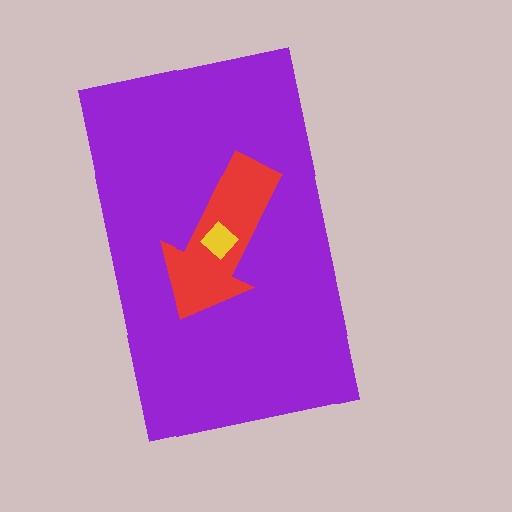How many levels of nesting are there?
3.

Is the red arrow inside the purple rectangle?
Yes.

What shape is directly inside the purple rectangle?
The red arrow.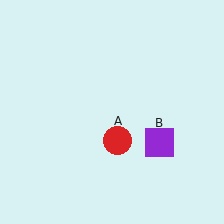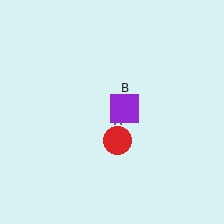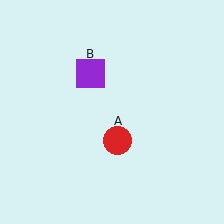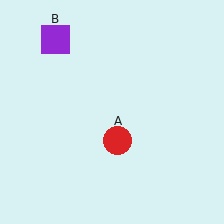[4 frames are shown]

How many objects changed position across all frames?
1 object changed position: purple square (object B).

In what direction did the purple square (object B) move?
The purple square (object B) moved up and to the left.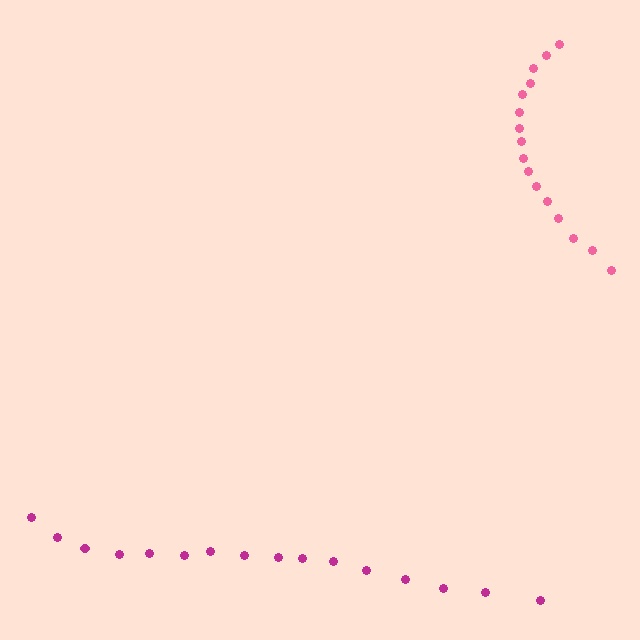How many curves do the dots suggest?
There are 2 distinct paths.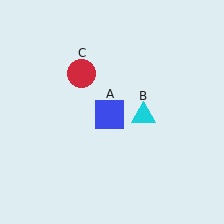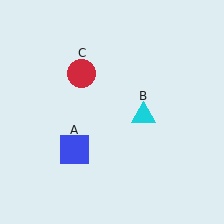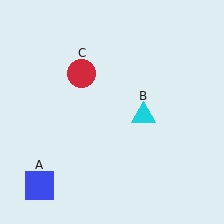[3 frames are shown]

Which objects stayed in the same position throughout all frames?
Cyan triangle (object B) and red circle (object C) remained stationary.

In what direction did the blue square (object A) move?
The blue square (object A) moved down and to the left.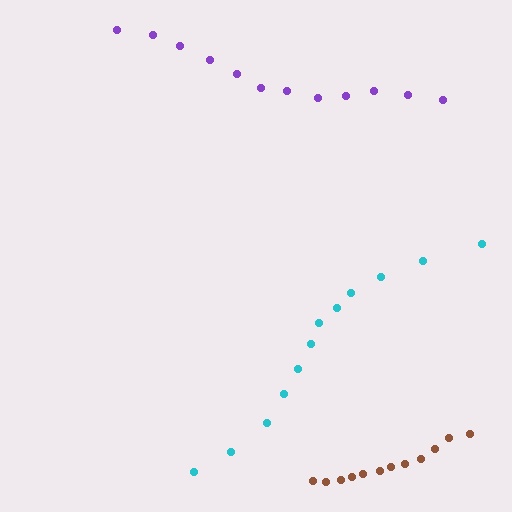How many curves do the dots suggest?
There are 3 distinct paths.